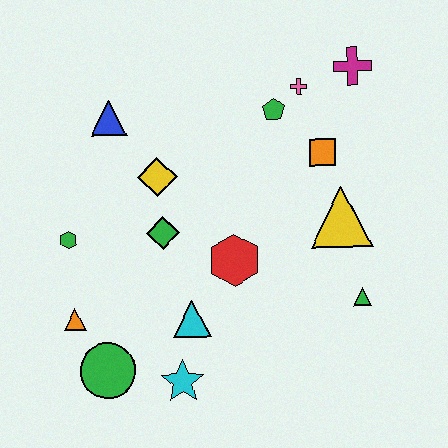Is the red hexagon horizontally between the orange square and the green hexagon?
Yes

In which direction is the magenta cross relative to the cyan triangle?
The magenta cross is above the cyan triangle.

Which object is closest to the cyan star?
The cyan triangle is closest to the cyan star.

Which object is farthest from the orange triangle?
The magenta cross is farthest from the orange triangle.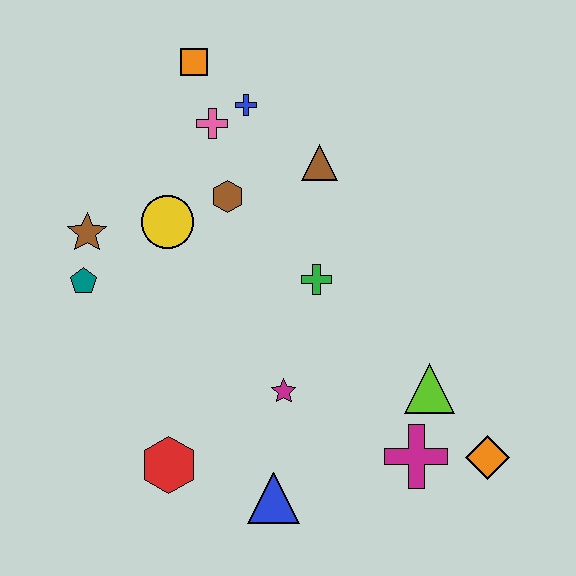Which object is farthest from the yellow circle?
The orange diamond is farthest from the yellow circle.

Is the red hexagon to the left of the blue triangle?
Yes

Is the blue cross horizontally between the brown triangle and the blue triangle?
No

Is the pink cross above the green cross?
Yes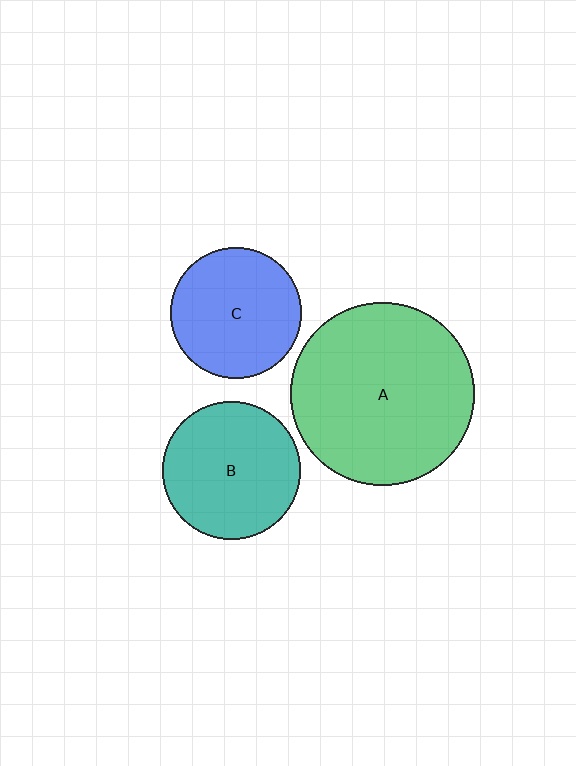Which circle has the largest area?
Circle A (green).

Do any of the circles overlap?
No, none of the circles overlap.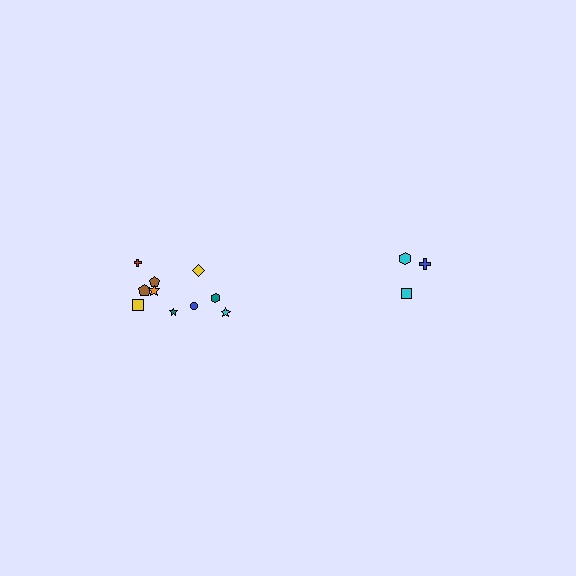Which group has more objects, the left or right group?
The left group.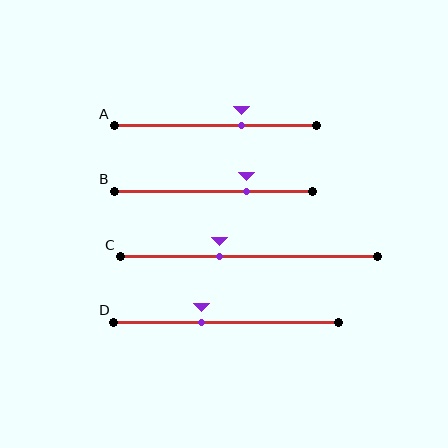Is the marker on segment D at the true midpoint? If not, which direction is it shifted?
No, the marker on segment D is shifted to the left by about 11% of the segment length.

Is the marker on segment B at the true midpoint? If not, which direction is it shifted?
No, the marker on segment B is shifted to the right by about 17% of the segment length.